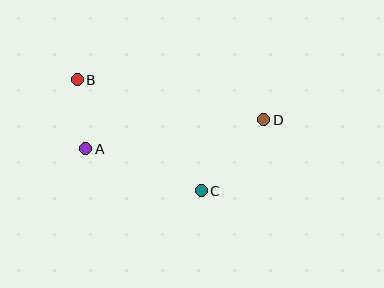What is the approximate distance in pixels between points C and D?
The distance between C and D is approximately 95 pixels.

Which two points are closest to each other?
Points A and B are closest to each other.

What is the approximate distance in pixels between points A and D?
The distance between A and D is approximately 180 pixels.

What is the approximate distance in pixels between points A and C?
The distance between A and C is approximately 123 pixels.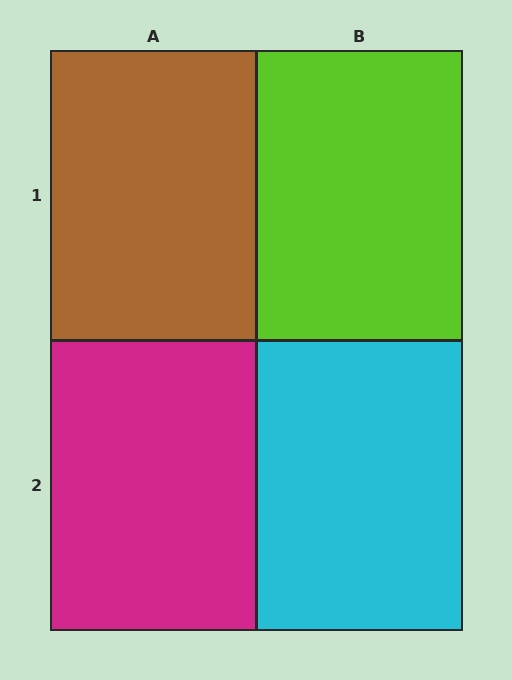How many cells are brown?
1 cell is brown.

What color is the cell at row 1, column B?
Lime.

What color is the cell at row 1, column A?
Brown.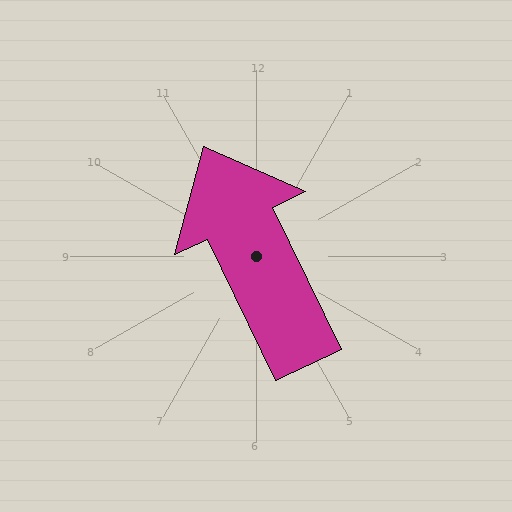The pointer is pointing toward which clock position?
Roughly 11 o'clock.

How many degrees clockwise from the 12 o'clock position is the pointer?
Approximately 334 degrees.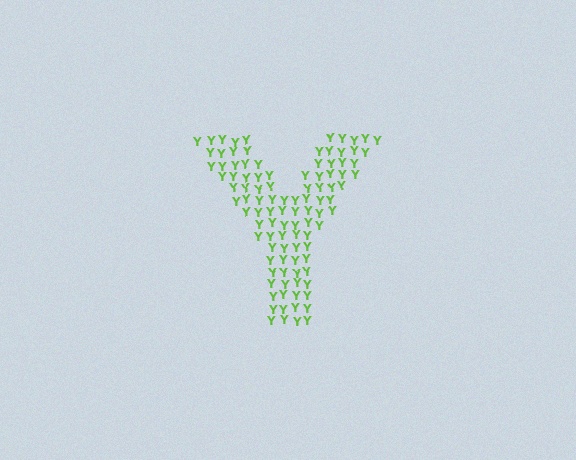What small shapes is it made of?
It is made of small letter Y's.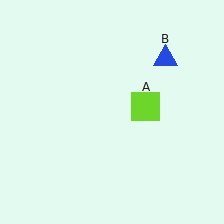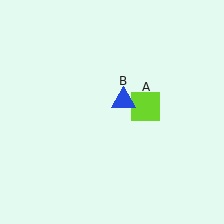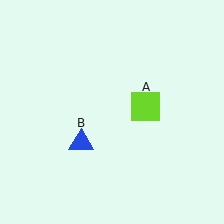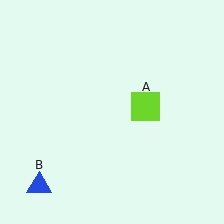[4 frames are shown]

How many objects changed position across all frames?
1 object changed position: blue triangle (object B).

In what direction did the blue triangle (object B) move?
The blue triangle (object B) moved down and to the left.